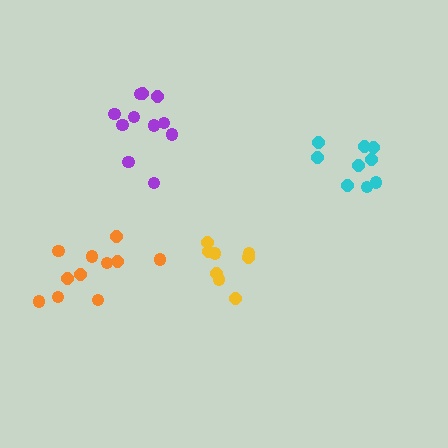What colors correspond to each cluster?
The clusters are colored: cyan, purple, orange, yellow.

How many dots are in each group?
Group 1: 9 dots, Group 2: 11 dots, Group 3: 11 dots, Group 4: 8 dots (39 total).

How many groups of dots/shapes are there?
There are 4 groups.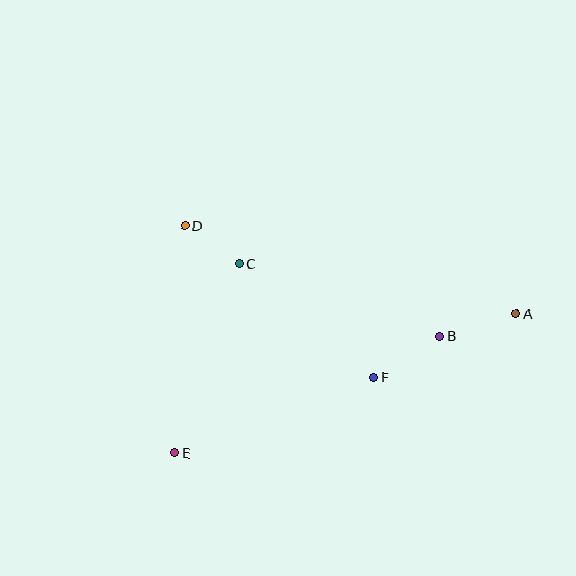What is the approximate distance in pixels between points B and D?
The distance between B and D is approximately 278 pixels.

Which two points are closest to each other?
Points C and D are closest to each other.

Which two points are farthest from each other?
Points A and E are farthest from each other.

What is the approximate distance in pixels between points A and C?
The distance between A and C is approximately 282 pixels.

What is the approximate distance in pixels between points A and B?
The distance between A and B is approximately 80 pixels.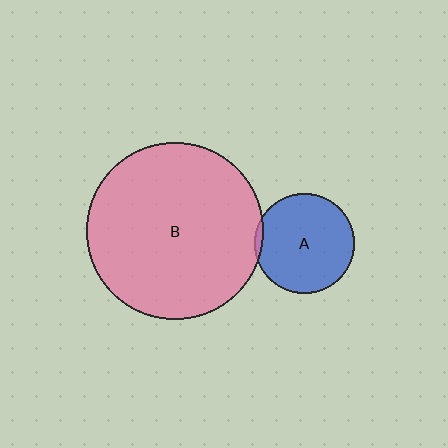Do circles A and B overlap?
Yes.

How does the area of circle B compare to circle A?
Approximately 3.1 times.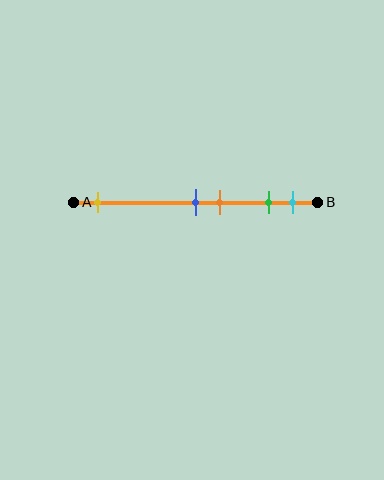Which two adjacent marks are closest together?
The blue and orange marks are the closest adjacent pair.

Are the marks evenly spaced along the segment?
No, the marks are not evenly spaced.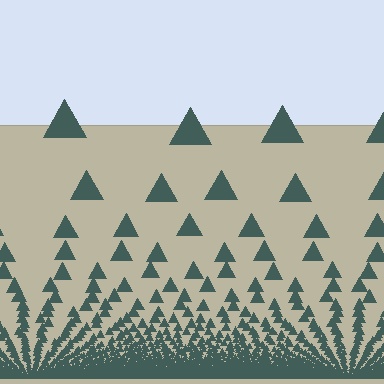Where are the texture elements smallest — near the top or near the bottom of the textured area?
Near the bottom.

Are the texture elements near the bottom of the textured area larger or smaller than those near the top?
Smaller. The gradient is inverted — elements near the bottom are smaller and denser.